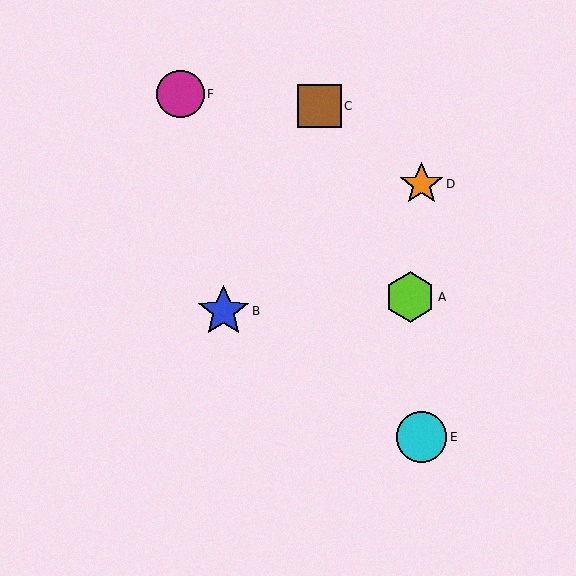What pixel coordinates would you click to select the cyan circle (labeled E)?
Click at (422, 437) to select the cyan circle E.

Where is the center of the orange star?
The center of the orange star is at (421, 184).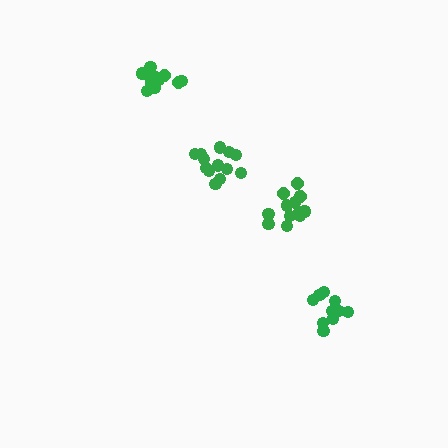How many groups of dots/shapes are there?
There are 4 groups.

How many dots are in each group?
Group 1: 13 dots, Group 2: 15 dots, Group 3: 12 dots, Group 4: 10 dots (50 total).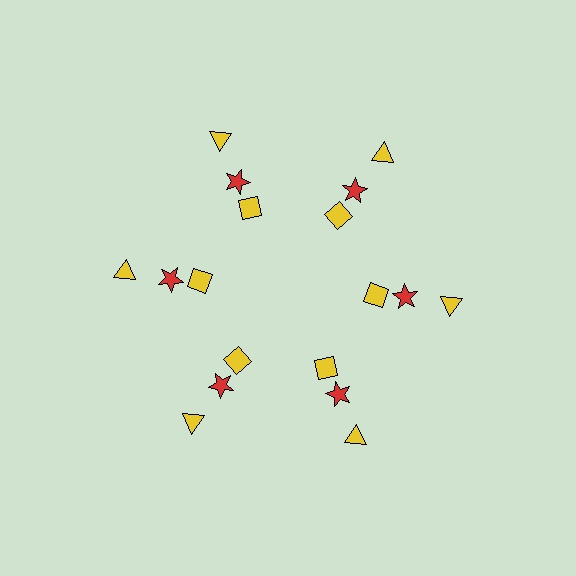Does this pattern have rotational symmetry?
Yes, this pattern has 6-fold rotational symmetry. It looks the same after rotating 60 degrees around the center.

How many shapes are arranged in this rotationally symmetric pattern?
There are 18 shapes, arranged in 6 groups of 3.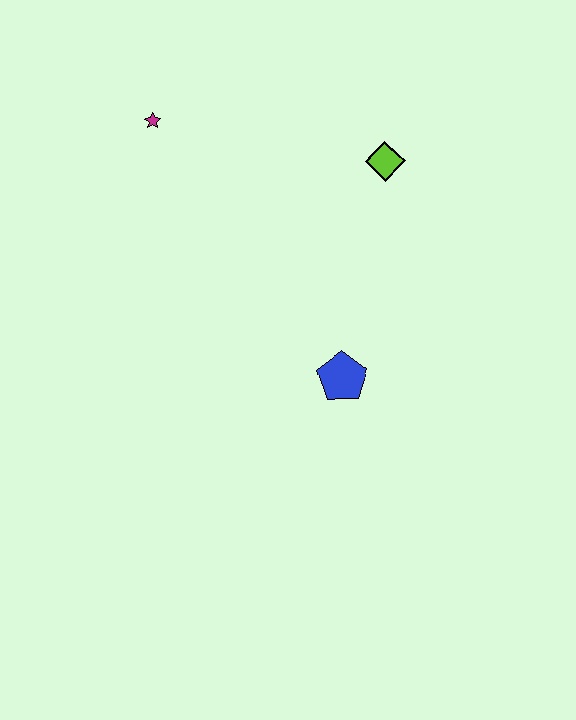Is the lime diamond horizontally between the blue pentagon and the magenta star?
No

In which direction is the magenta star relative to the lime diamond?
The magenta star is to the left of the lime diamond.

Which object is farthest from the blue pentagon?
The magenta star is farthest from the blue pentagon.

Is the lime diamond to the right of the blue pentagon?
Yes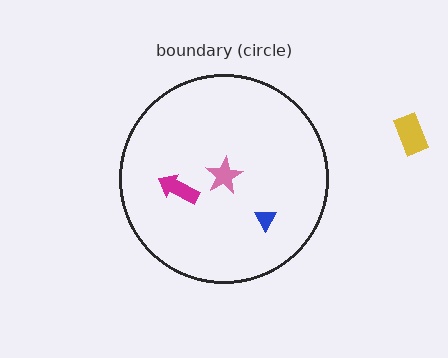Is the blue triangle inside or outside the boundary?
Inside.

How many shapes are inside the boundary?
3 inside, 1 outside.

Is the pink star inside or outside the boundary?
Inside.